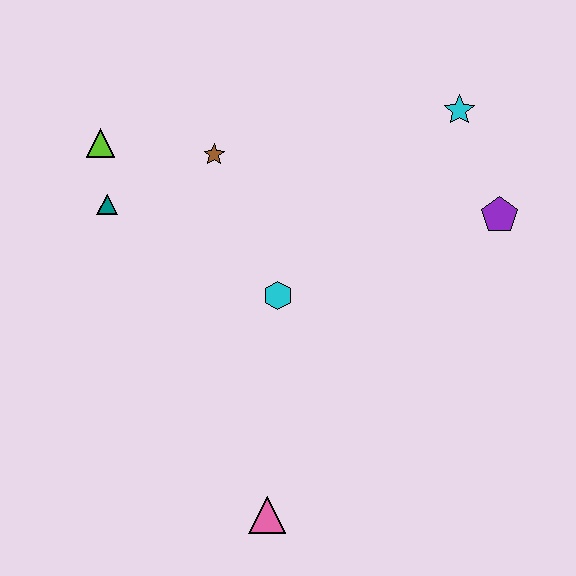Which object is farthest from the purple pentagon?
The lime triangle is farthest from the purple pentagon.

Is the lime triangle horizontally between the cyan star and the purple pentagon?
No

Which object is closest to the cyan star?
The purple pentagon is closest to the cyan star.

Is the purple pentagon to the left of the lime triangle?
No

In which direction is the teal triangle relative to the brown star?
The teal triangle is to the left of the brown star.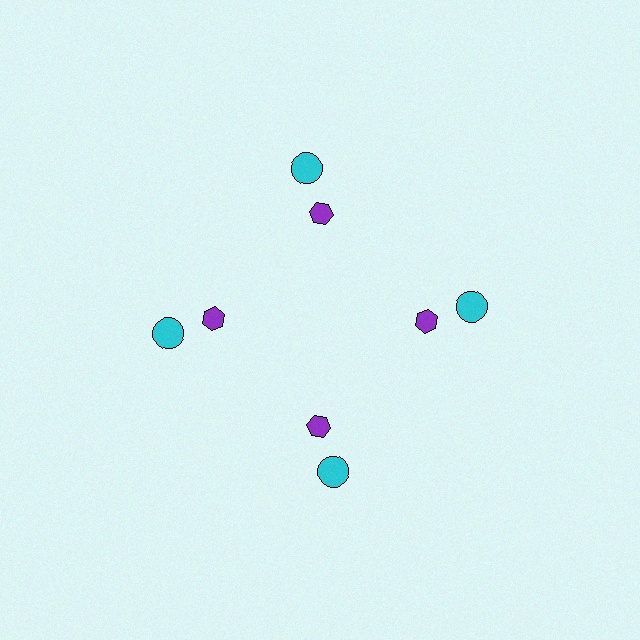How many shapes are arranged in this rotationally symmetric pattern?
There are 8 shapes, arranged in 4 groups of 2.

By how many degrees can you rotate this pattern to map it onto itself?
The pattern maps onto itself every 90 degrees of rotation.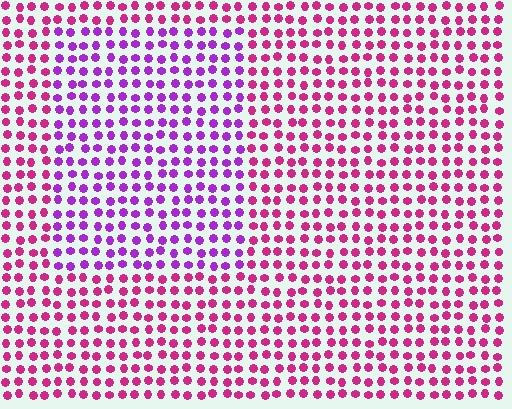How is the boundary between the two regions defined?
The boundary is defined purely by a slight shift in hue (about 40 degrees). Spacing, size, and orientation are identical on both sides.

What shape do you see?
I see a rectangle.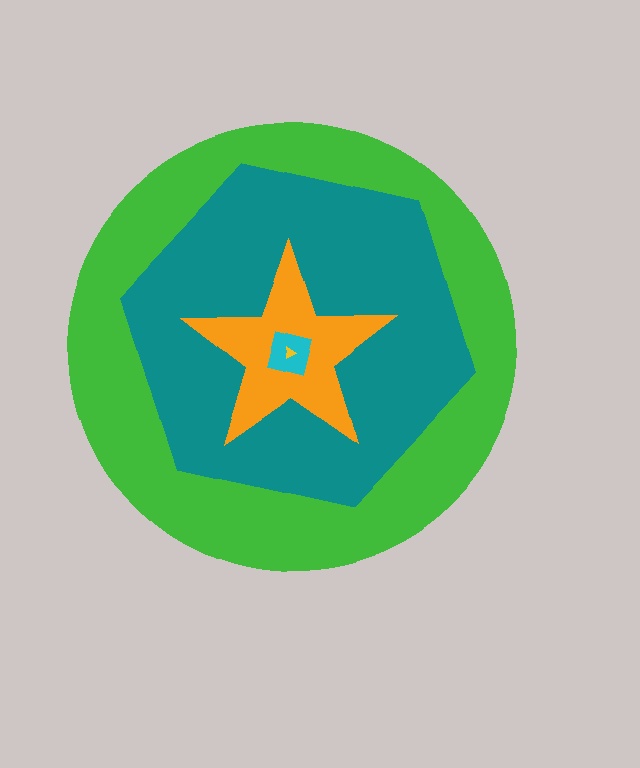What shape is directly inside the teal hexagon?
The orange star.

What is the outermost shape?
The green circle.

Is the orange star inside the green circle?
Yes.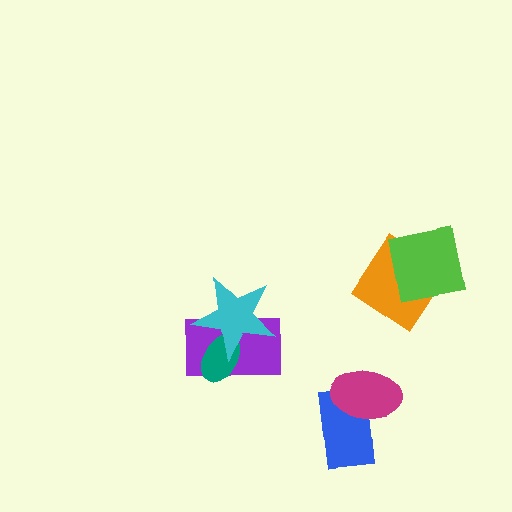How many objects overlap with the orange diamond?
1 object overlaps with the orange diamond.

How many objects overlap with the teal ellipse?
2 objects overlap with the teal ellipse.